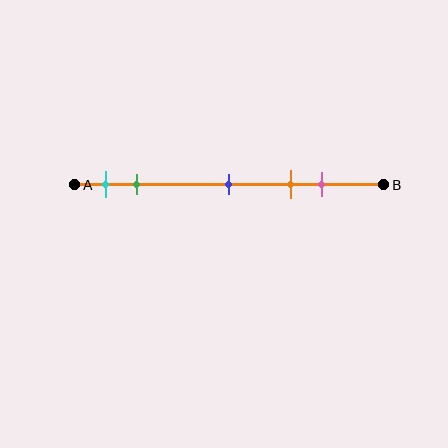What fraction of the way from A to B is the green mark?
The green mark is approximately 20% (0.2) of the way from A to B.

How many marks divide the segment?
There are 5 marks dividing the segment.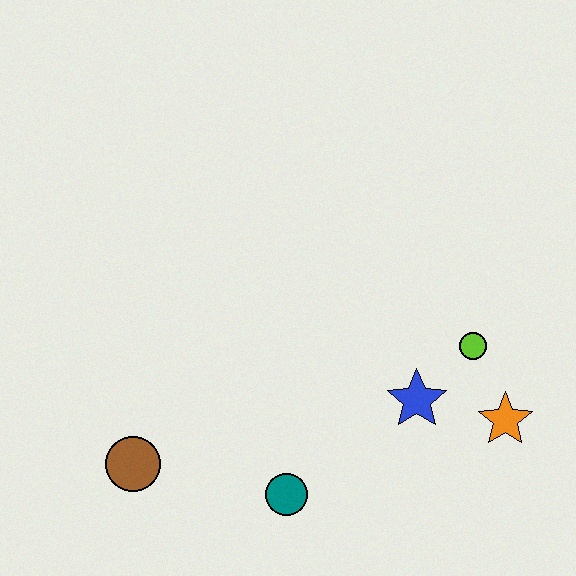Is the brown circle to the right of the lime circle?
No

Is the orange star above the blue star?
No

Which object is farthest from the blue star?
The brown circle is farthest from the blue star.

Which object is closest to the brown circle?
The teal circle is closest to the brown circle.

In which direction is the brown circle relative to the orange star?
The brown circle is to the left of the orange star.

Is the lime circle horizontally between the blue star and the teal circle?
No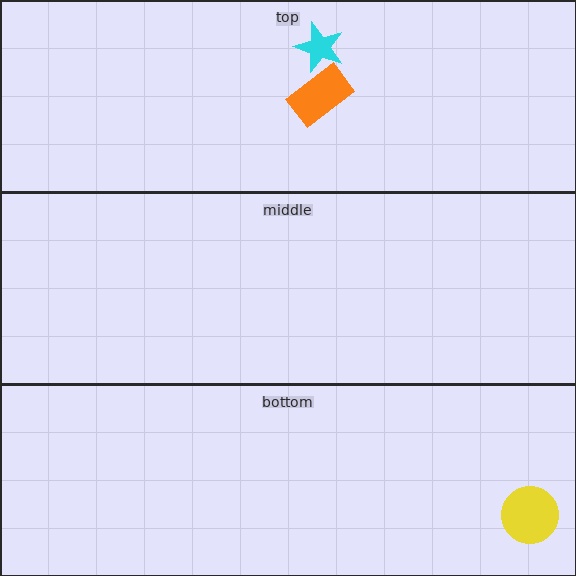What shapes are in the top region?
The cyan star, the orange rectangle.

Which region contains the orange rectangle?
The top region.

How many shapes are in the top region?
2.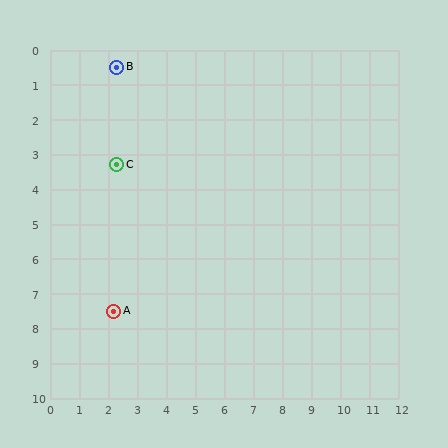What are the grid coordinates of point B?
Point B is at approximately (2.3, 0.5).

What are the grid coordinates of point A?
Point A is at approximately (2.2, 7.5).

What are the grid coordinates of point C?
Point C is at approximately (2.3, 3.3).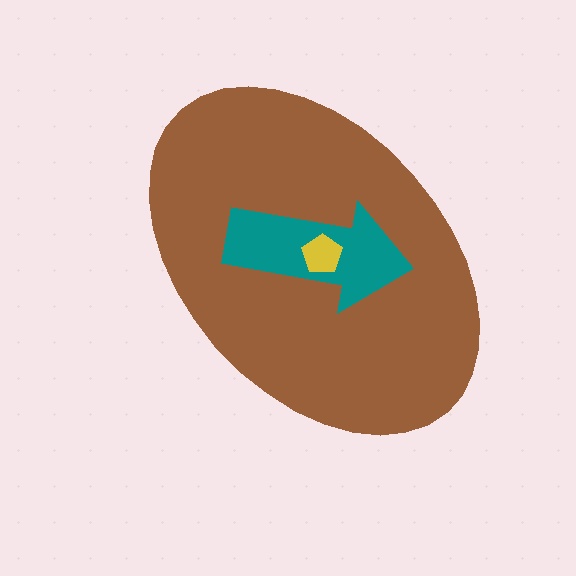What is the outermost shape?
The brown ellipse.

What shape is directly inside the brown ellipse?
The teal arrow.